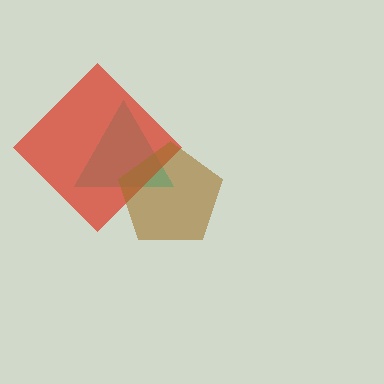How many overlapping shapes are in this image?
There are 3 overlapping shapes in the image.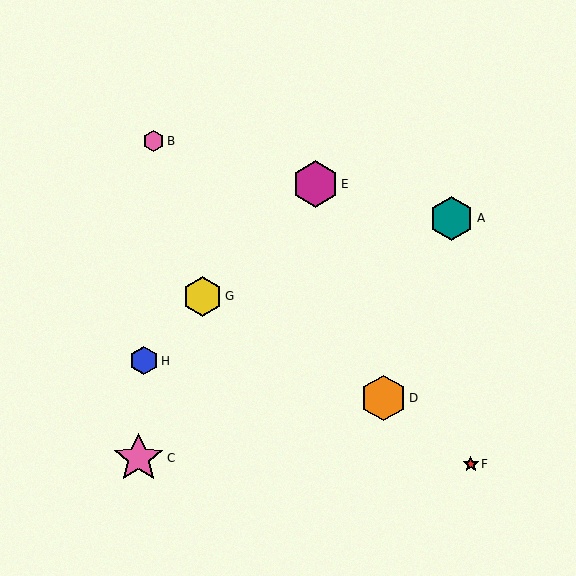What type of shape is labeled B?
Shape B is a pink hexagon.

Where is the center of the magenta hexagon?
The center of the magenta hexagon is at (315, 184).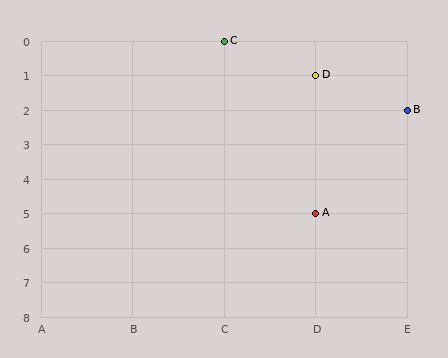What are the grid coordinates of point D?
Point D is at grid coordinates (D, 1).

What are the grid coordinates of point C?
Point C is at grid coordinates (C, 0).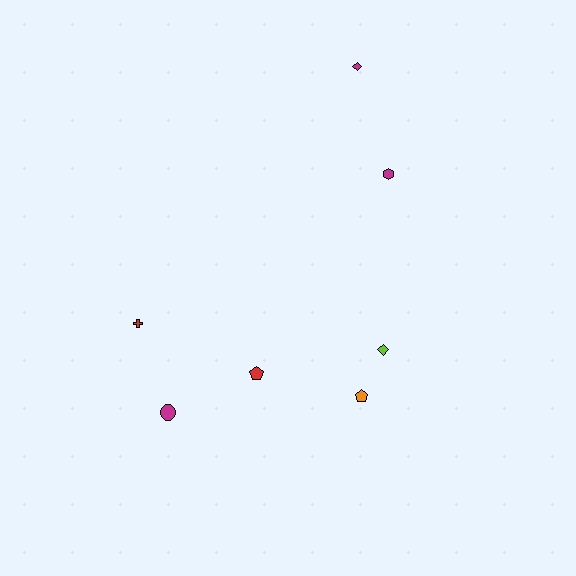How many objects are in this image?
There are 7 objects.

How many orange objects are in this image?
There is 1 orange object.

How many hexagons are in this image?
There is 1 hexagon.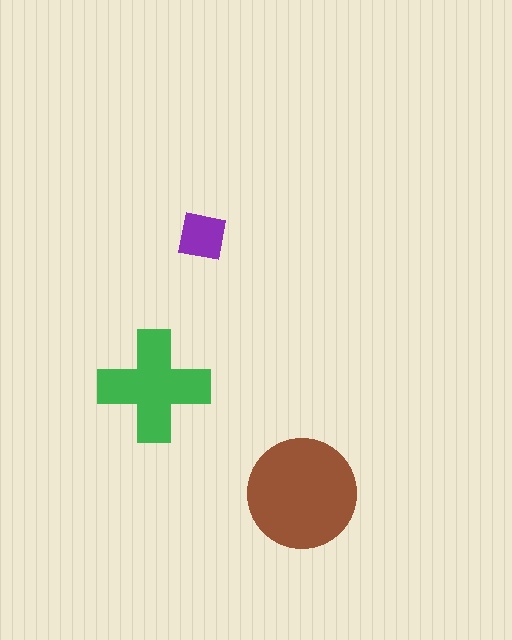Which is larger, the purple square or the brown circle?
The brown circle.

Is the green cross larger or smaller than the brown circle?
Smaller.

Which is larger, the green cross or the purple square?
The green cross.